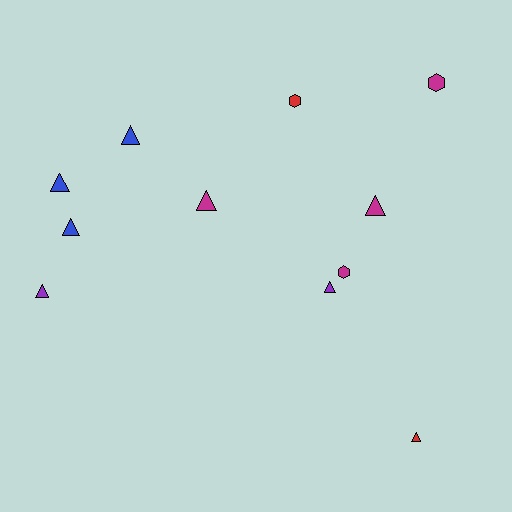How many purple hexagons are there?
There are no purple hexagons.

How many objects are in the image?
There are 11 objects.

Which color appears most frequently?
Magenta, with 4 objects.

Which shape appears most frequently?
Triangle, with 8 objects.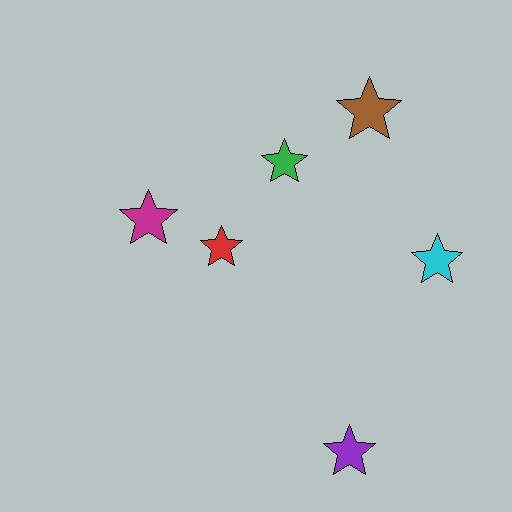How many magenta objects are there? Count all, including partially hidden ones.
There is 1 magenta object.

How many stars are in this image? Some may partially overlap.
There are 6 stars.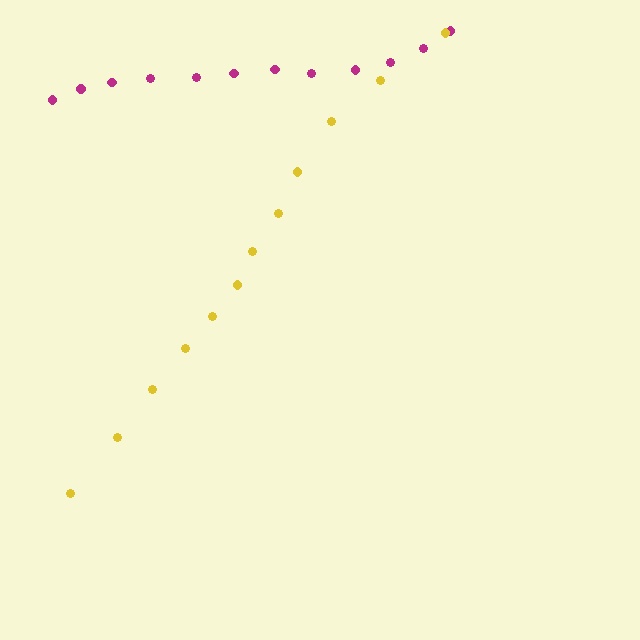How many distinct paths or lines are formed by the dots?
There are 2 distinct paths.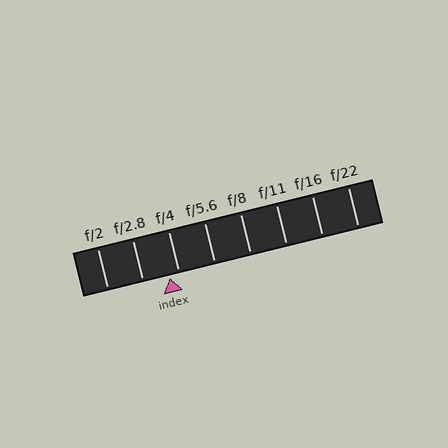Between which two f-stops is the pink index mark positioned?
The index mark is between f/2.8 and f/4.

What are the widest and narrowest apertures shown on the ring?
The widest aperture shown is f/2 and the narrowest is f/22.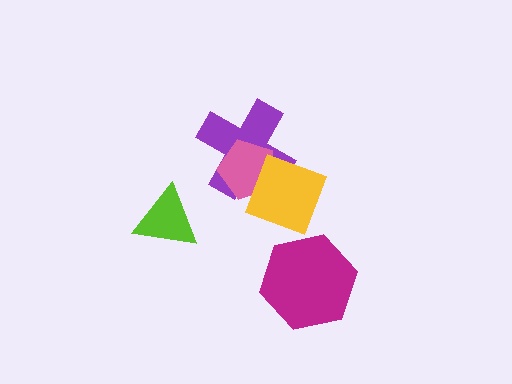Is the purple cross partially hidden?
Yes, it is partially covered by another shape.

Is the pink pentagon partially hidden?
Yes, it is partially covered by another shape.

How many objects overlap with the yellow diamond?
2 objects overlap with the yellow diamond.